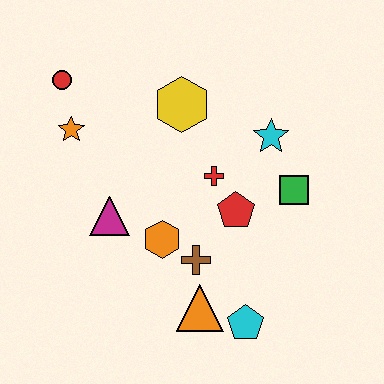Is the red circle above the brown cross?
Yes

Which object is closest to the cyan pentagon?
The orange triangle is closest to the cyan pentagon.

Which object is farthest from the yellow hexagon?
The cyan pentagon is farthest from the yellow hexagon.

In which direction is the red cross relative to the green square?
The red cross is to the left of the green square.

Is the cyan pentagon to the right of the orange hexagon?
Yes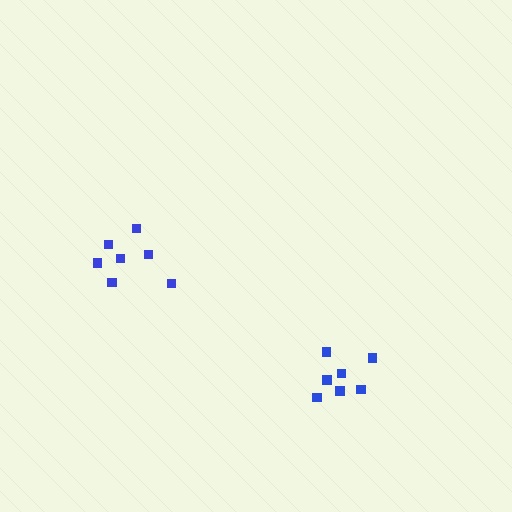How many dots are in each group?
Group 1: 7 dots, Group 2: 7 dots (14 total).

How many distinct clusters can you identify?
There are 2 distinct clusters.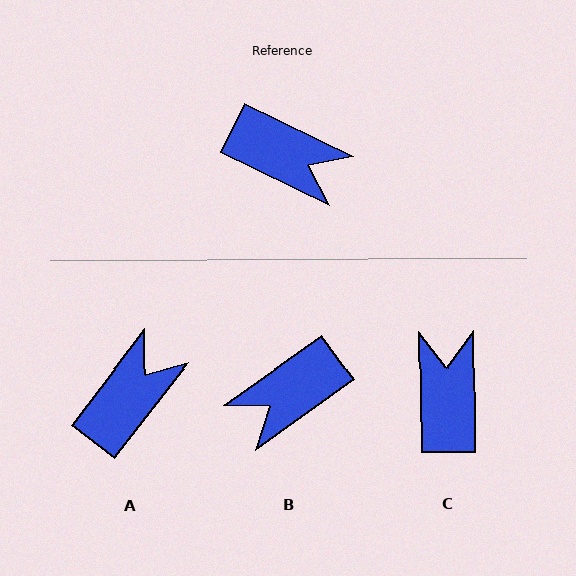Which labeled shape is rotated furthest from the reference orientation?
B, about 119 degrees away.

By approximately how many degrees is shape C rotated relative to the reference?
Approximately 117 degrees counter-clockwise.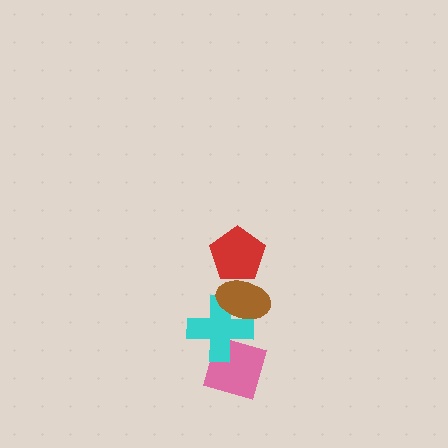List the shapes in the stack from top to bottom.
From top to bottom: the red pentagon, the brown ellipse, the cyan cross, the pink diamond.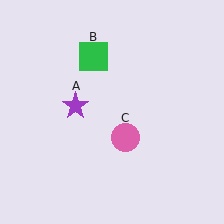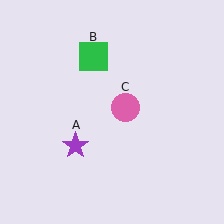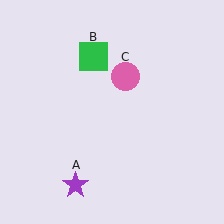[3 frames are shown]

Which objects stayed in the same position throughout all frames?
Green square (object B) remained stationary.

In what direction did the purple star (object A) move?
The purple star (object A) moved down.